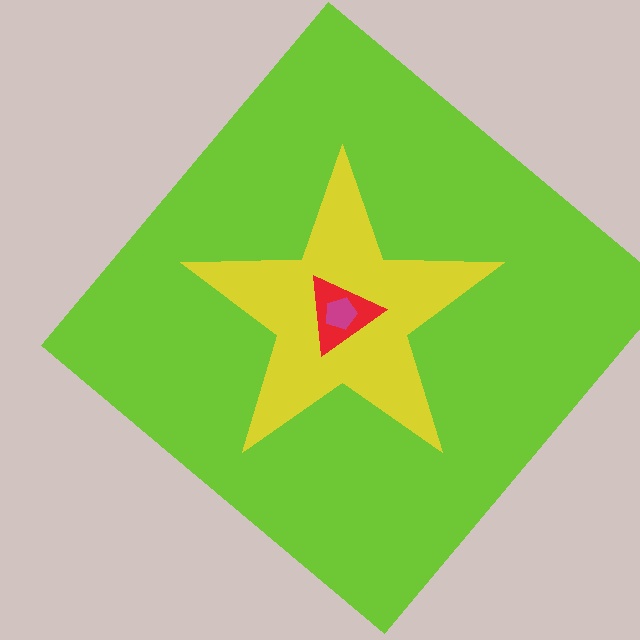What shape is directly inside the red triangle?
The magenta pentagon.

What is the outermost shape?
The lime diamond.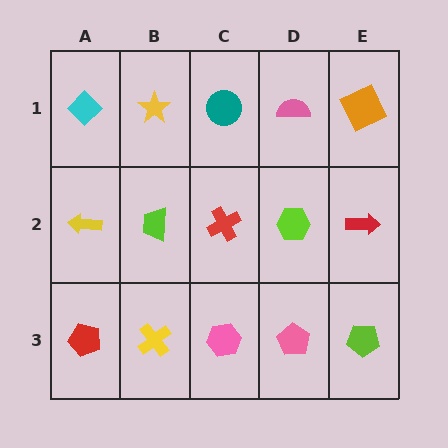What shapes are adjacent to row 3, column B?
A lime trapezoid (row 2, column B), a red pentagon (row 3, column A), a pink hexagon (row 3, column C).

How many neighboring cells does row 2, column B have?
4.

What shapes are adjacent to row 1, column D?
A lime hexagon (row 2, column D), a teal circle (row 1, column C), an orange square (row 1, column E).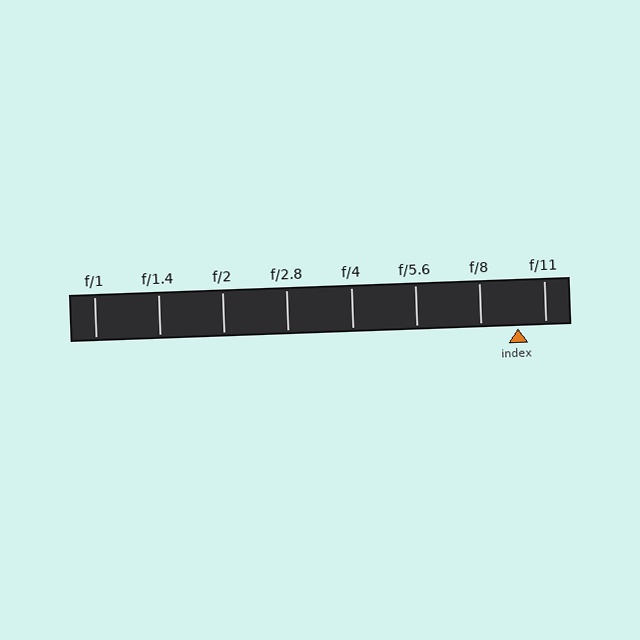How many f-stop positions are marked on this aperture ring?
There are 8 f-stop positions marked.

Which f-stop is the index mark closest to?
The index mark is closest to f/11.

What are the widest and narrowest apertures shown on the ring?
The widest aperture shown is f/1 and the narrowest is f/11.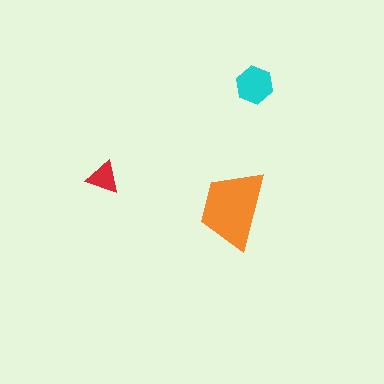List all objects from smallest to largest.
The red triangle, the cyan hexagon, the orange trapezoid.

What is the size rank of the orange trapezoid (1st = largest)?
1st.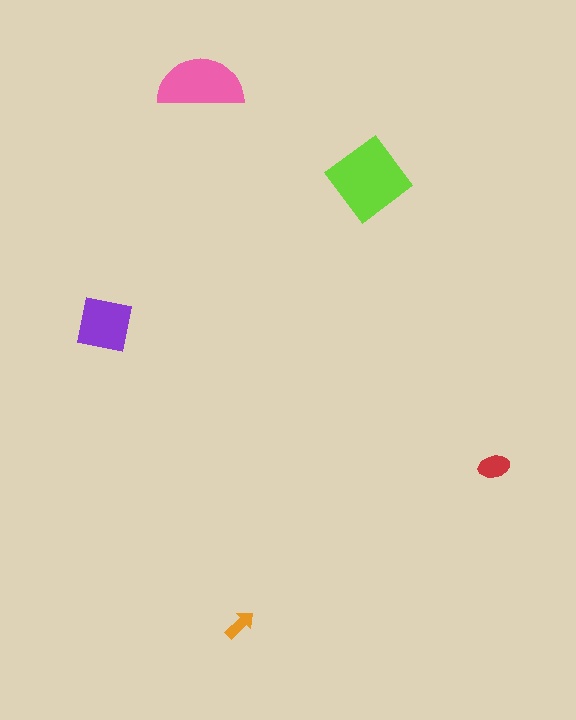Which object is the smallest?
The orange arrow.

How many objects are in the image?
There are 5 objects in the image.